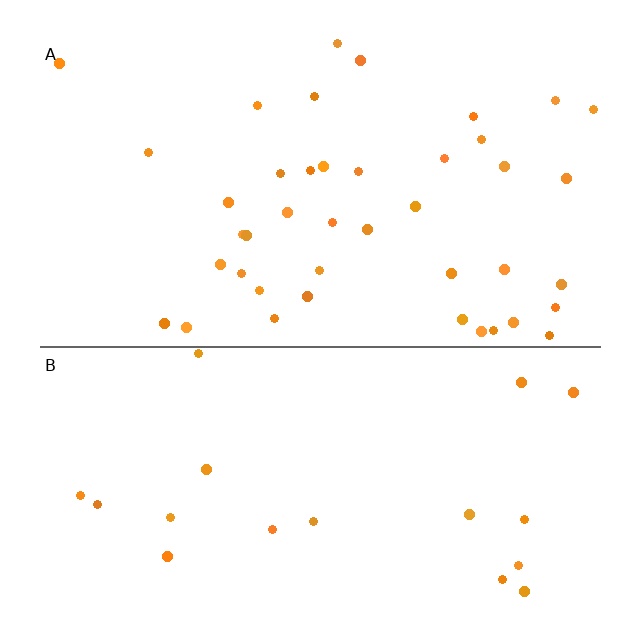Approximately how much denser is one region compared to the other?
Approximately 2.3× — region A over region B.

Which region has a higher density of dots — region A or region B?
A (the top).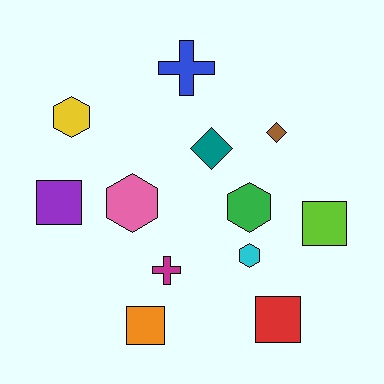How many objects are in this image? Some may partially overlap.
There are 12 objects.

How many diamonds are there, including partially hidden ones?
There are 2 diamonds.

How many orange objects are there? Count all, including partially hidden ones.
There is 1 orange object.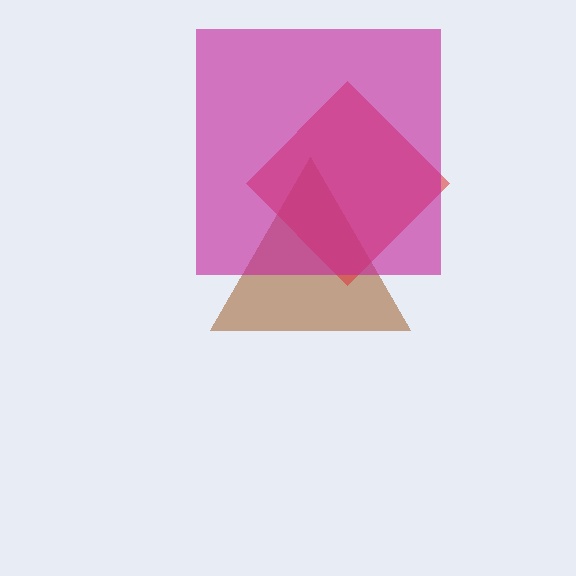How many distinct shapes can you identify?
There are 3 distinct shapes: a brown triangle, a red diamond, a magenta square.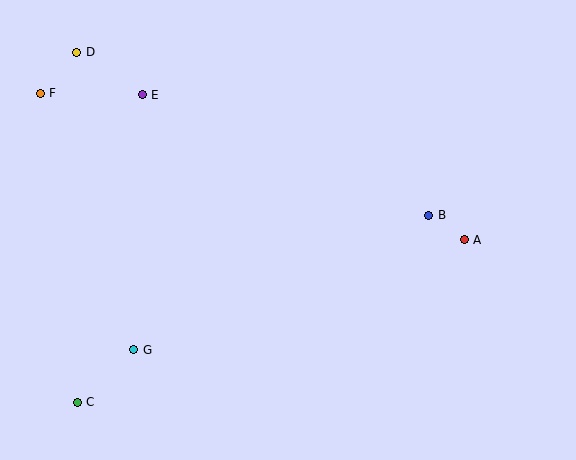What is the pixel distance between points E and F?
The distance between E and F is 102 pixels.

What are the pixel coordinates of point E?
Point E is at (142, 95).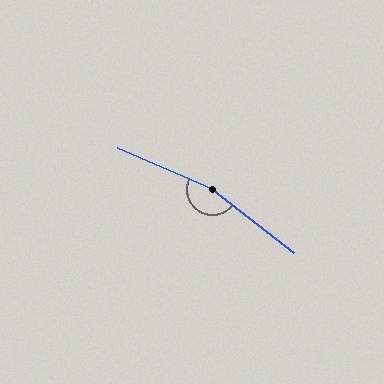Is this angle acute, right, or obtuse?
It is obtuse.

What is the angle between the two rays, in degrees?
Approximately 165 degrees.